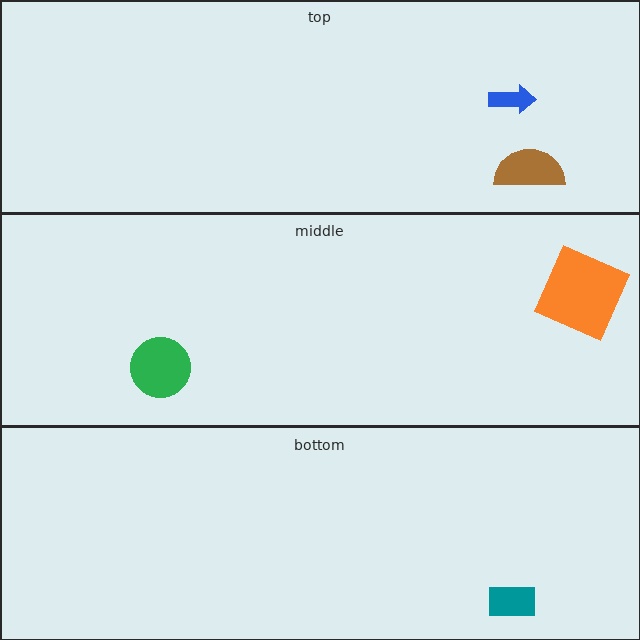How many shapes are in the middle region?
2.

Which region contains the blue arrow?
The top region.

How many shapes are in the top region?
2.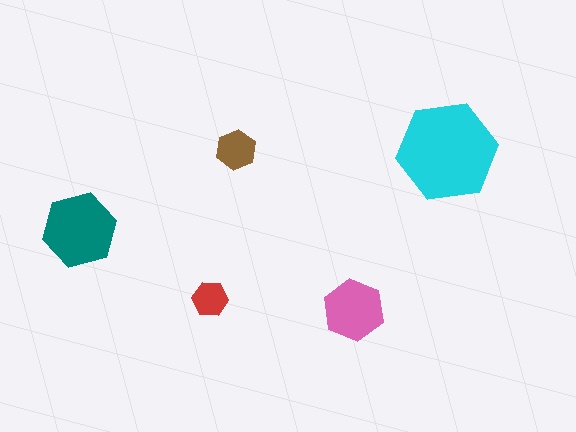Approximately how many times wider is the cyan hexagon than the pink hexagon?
About 1.5 times wider.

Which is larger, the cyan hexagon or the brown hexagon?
The cyan one.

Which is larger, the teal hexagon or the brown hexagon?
The teal one.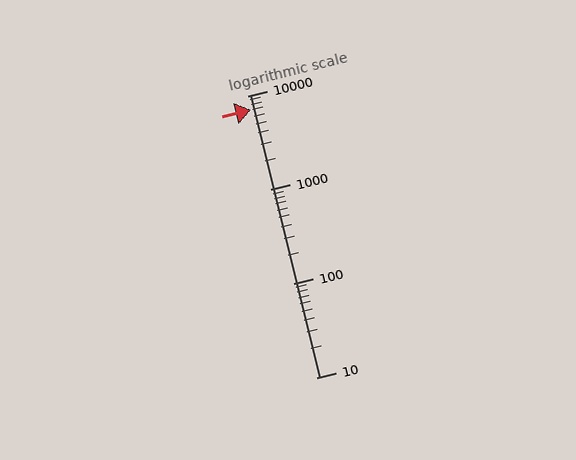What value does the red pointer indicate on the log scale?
The pointer indicates approximately 7000.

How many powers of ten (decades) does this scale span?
The scale spans 3 decades, from 10 to 10000.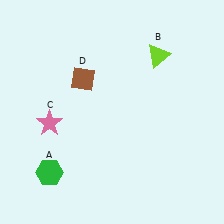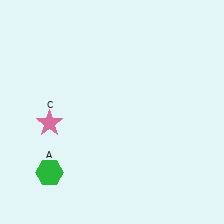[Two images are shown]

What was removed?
The lime triangle (B), the brown diamond (D) were removed in Image 2.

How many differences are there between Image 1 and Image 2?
There are 2 differences between the two images.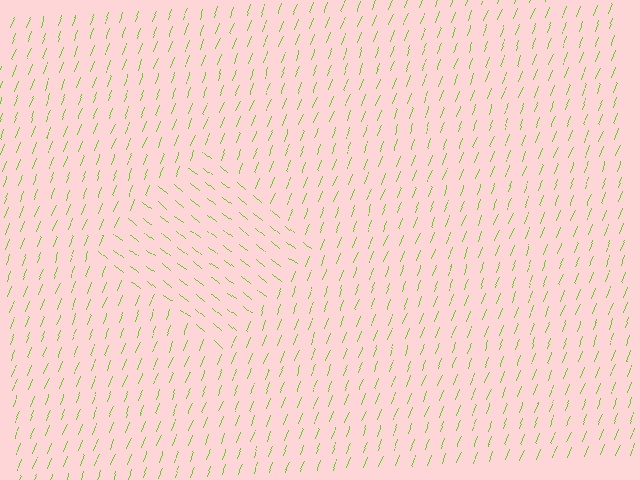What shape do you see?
I see a diamond.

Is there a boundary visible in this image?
Yes, there is a texture boundary formed by a change in line orientation.